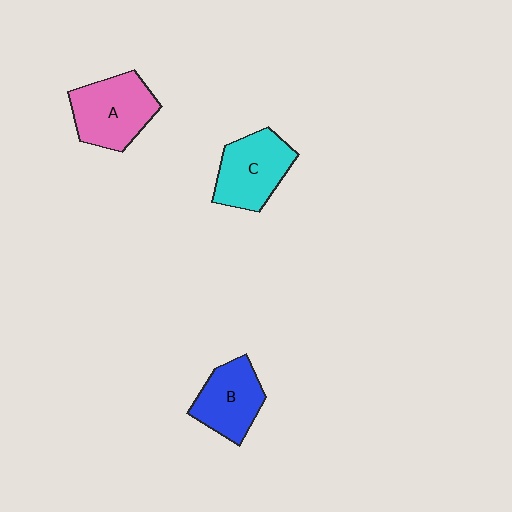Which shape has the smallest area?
Shape B (blue).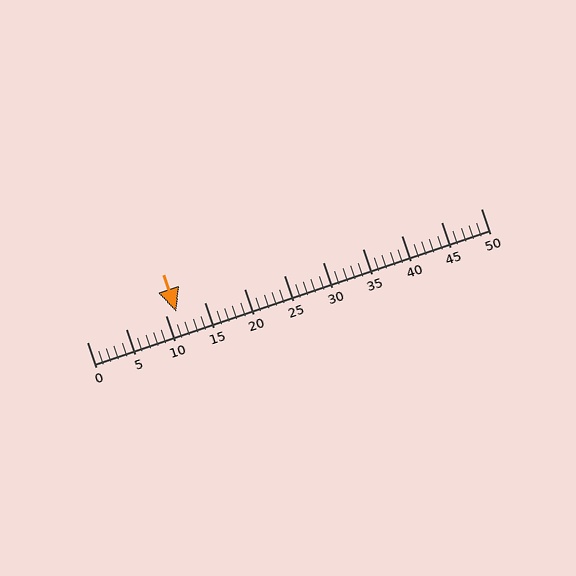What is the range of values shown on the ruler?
The ruler shows values from 0 to 50.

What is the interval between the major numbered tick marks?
The major tick marks are spaced 5 units apart.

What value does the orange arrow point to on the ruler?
The orange arrow points to approximately 11.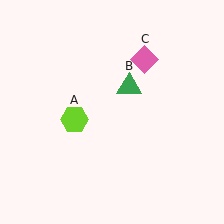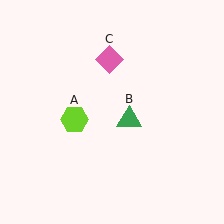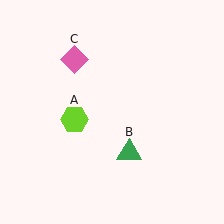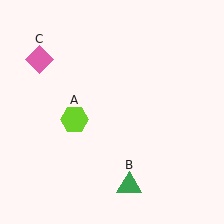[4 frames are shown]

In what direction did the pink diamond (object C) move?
The pink diamond (object C) moved left.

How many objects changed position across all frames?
2 objects changed position: green triangle (object B), pink diamond (object C).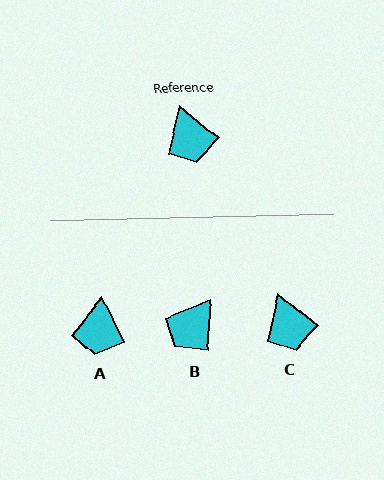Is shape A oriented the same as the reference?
No, it is off by about 25 degrees.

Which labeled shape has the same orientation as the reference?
C.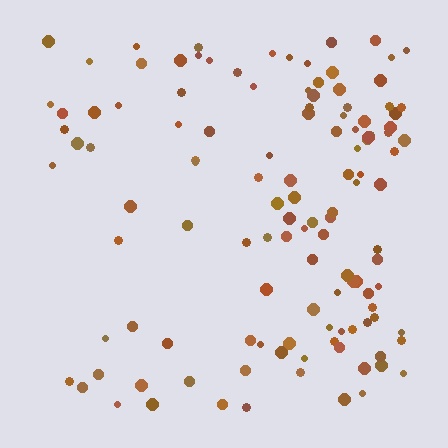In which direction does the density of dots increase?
From left to right, with the right side densest.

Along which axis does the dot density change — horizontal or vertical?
Horizontal.